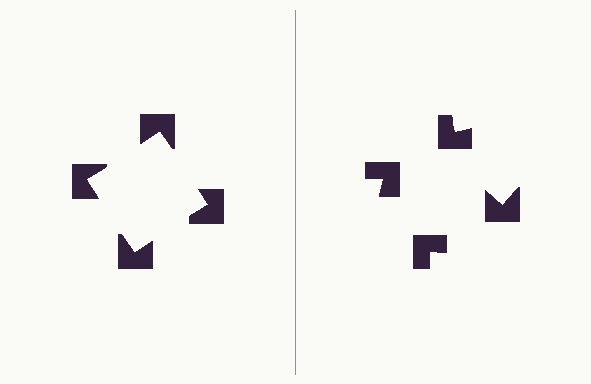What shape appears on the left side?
An illusory square.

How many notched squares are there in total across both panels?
8 — 4 on each side.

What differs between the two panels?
The notched squares are positioned identically on both sides; only the wedge orientations differ. On the left they align to a square; on the right they are misaligned.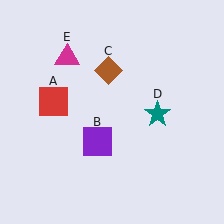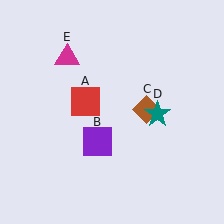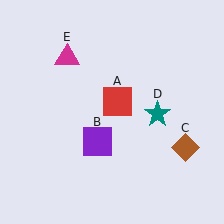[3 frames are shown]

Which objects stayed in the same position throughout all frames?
Purple square (object B) and teal star (object D) and magenta triangle (object E) remained stationary.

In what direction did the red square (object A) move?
The red square (object A) moved right.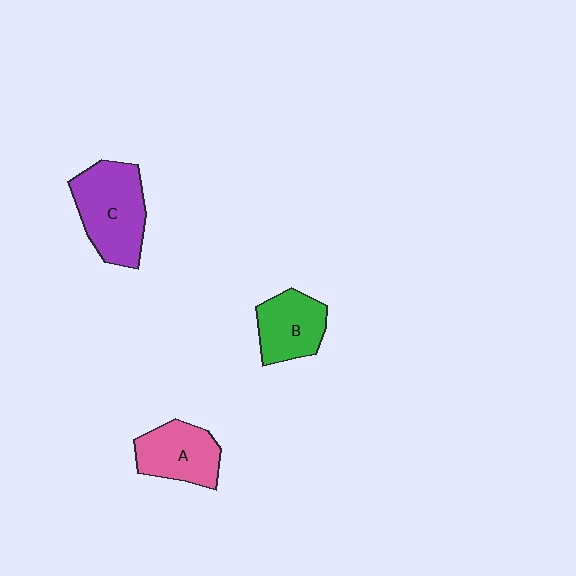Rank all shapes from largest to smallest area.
From largest to smallest: C (purple), A (pink), B (green).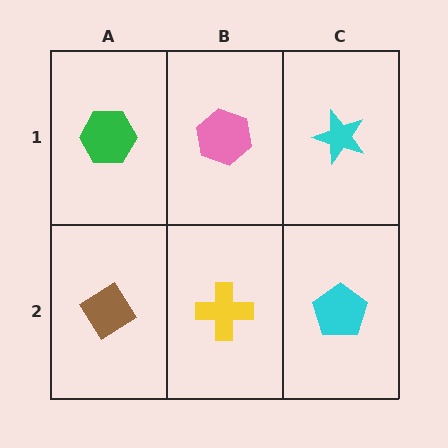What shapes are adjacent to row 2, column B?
A pink hexagon (row 1, column B), a brown diamond (row 2, column A), a cyan pentagon (row 2, column C).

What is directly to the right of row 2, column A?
A yellow cross.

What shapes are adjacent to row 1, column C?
A cyan pentagon (row 2, column C), a pink hexagon (row 1, column B).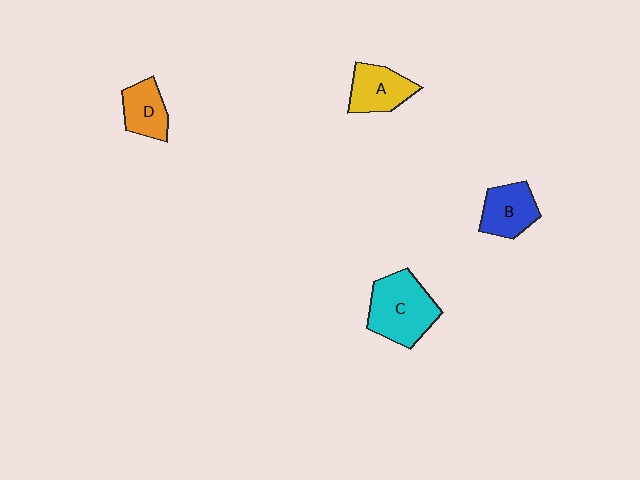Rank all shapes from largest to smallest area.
From largest to smallest: C (cyan), A (yellow), B (blue), D (orange).